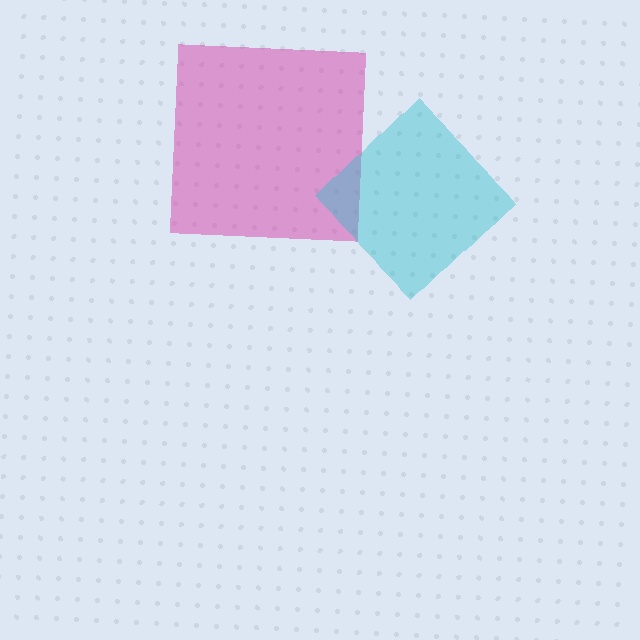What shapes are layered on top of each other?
The layered shapes are: a magenta square, a cyan diamond.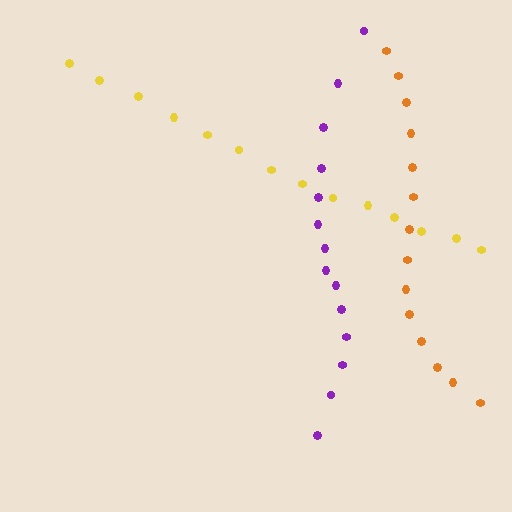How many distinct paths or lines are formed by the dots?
There are 3 distinct paths.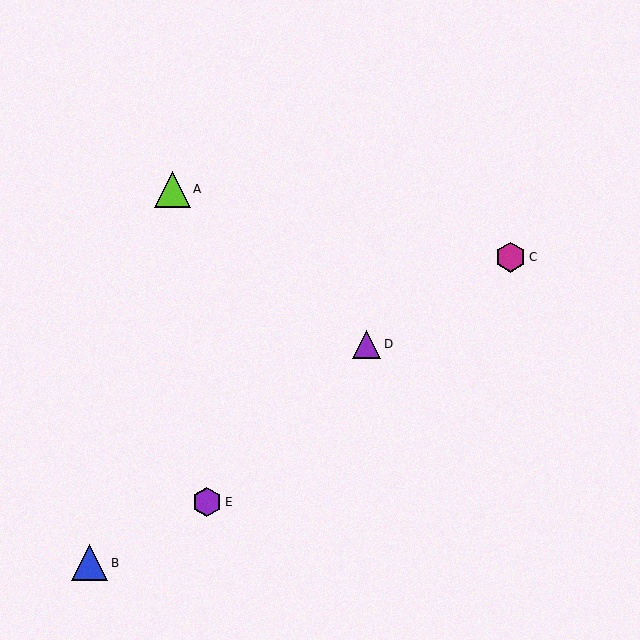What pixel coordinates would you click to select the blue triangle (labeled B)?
Click at (90, 563) to select the blue triangle B.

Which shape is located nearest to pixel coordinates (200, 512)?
The purple hexagon (labeled E) at (207, 502) is nearest to that location.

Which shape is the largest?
The lime triangle (labeled A) is the largest.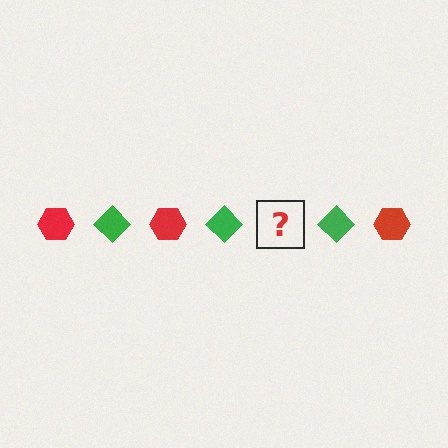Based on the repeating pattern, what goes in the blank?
The blank should be a red hexagon.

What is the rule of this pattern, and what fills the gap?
The rule is that the pattern alternates between red hexagon and green diamond. The gap should be filled with a red hexagon.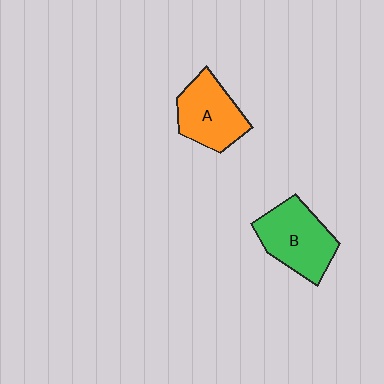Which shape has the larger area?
Shape B (green).